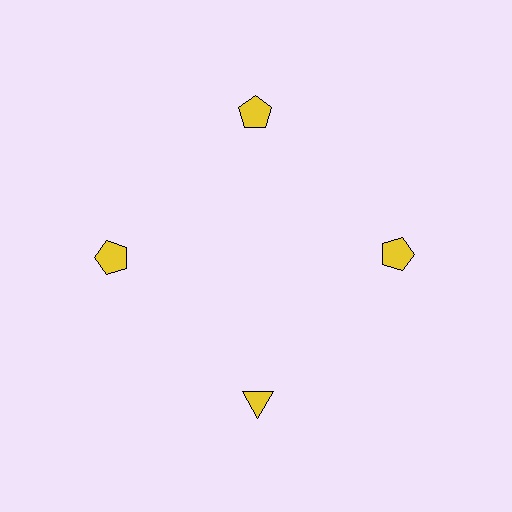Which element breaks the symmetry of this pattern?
The yellow triangle at roughly the 6 o'clock position breaks the symmetry. All other shapes are yellow pentagons.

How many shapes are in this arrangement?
There are 4 shapes arranged in a ring pattern.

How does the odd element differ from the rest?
It has a different shape: triangle instead of pentagon.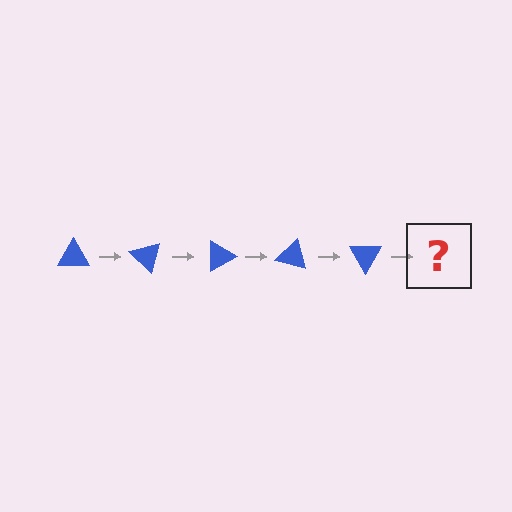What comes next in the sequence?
The next element should be a blue triangle rotated 225 degrees.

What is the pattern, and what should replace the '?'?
The pattern is that the triangle rotates 45 degrees each step. The '?' should be a blue triangle rotated 225 degrees.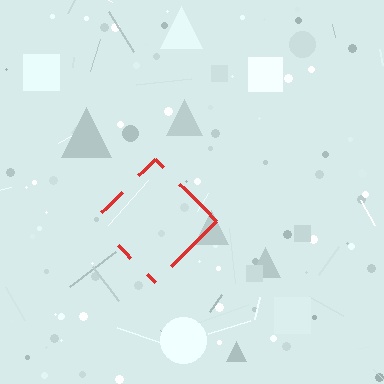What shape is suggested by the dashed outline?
The dashed outline suggests a diamond.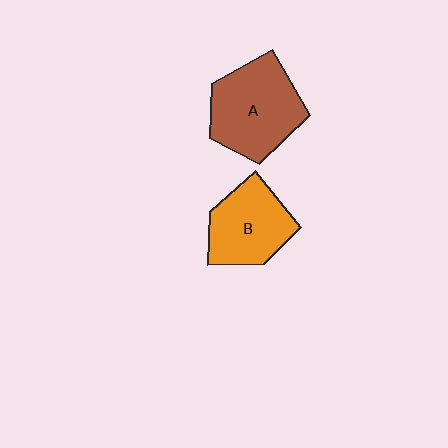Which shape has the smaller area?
Shape B (orange).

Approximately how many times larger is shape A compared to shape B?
Approximately 1.3 times.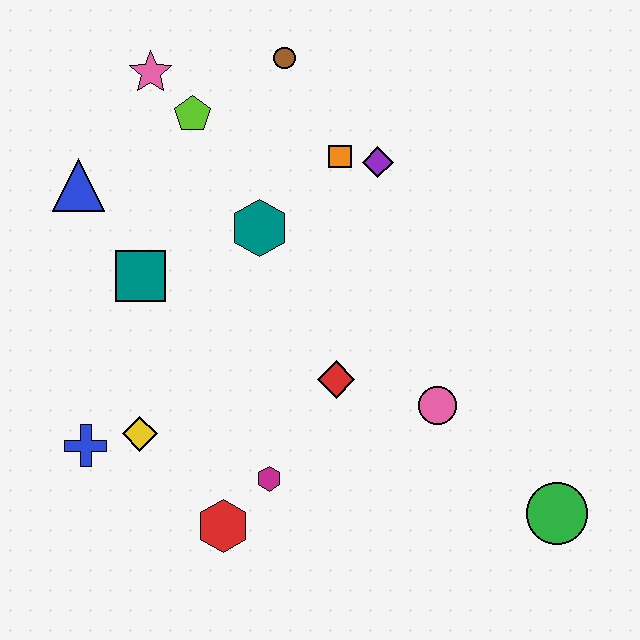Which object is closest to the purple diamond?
The orange square is closest to the purple diamond.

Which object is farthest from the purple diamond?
The blue cross is farthest from the purple diamond.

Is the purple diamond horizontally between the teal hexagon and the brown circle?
No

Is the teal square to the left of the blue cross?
No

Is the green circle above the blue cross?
No